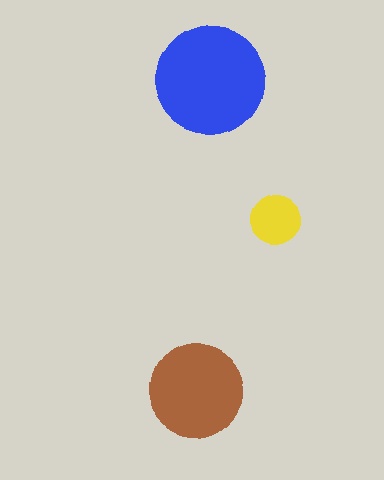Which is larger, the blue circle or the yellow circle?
The blue one.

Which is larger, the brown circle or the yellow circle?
The brown one.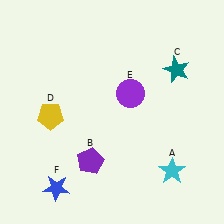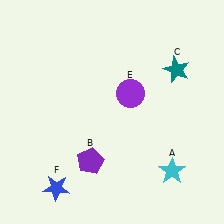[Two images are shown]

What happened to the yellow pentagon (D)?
The yellow pentagon (D) was removed in Image 2. It was in the bottom-left area of Image 1.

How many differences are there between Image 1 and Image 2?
There is 1 difference between the two images.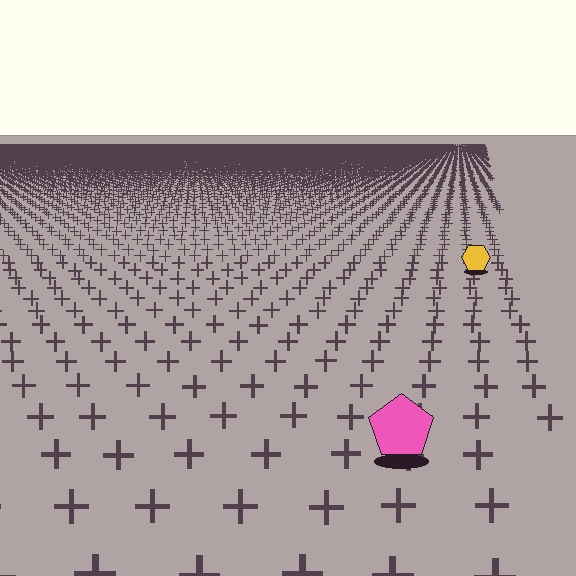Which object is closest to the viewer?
The pink pentagon is closest. The texture marks near it are larger and more spread out.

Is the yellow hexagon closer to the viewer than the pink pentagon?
No. The pink pentagon is closer — you can tell from the texture gradient: the ground texture is coarser near it.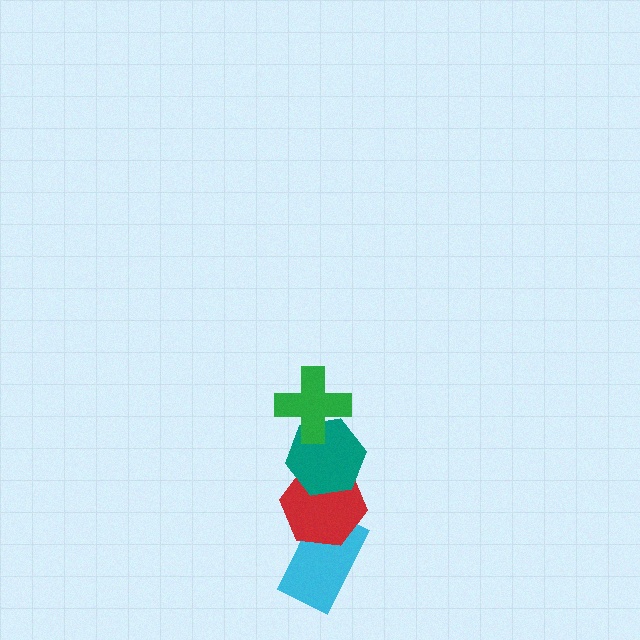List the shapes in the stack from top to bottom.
From top to bottom: the green cross, the teal hexagon, the red hexagon, the cyan rectangle.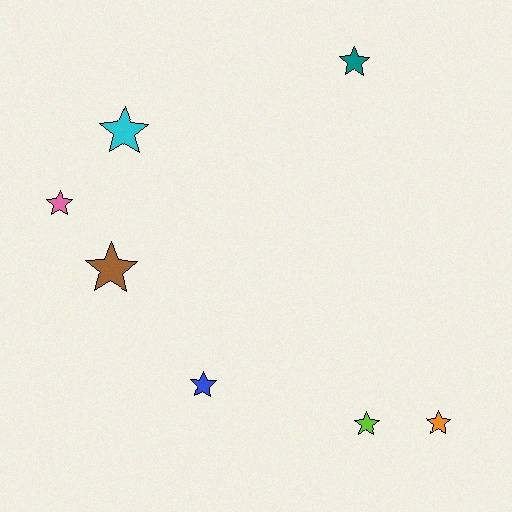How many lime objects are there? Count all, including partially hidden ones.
There is 1 lime object.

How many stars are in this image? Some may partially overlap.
There are 7 stars.